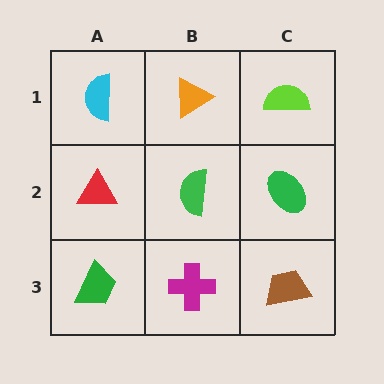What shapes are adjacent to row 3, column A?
A red triangle (row 2, column A), a magenta cross (row 3, column B).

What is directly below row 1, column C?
A green ellipse.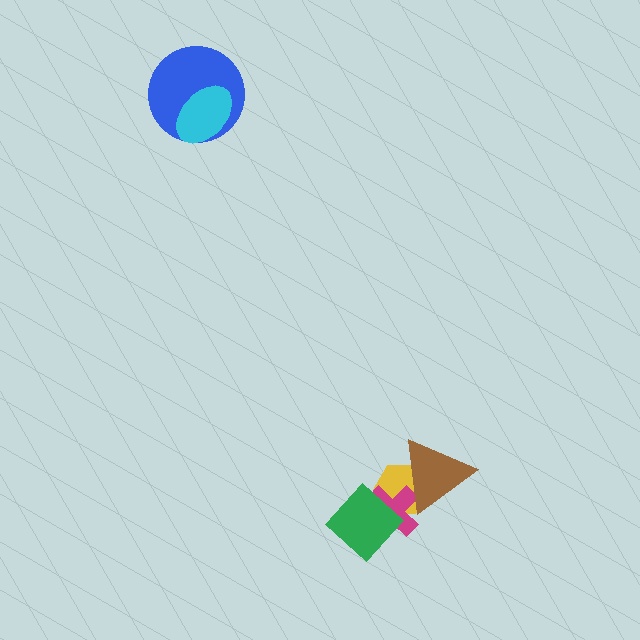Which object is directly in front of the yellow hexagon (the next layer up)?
The magenta cross is directly in front of the yellow hexagon.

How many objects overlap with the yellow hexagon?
3 objects overlap with the yellow hexagon.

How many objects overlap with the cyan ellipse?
1 object overlaps with the cyan ellipse.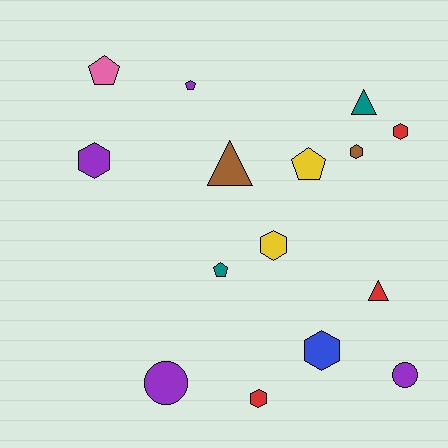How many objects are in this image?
There are 15 objects.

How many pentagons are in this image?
There are 4 pentagons.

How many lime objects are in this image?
There are no lime objects.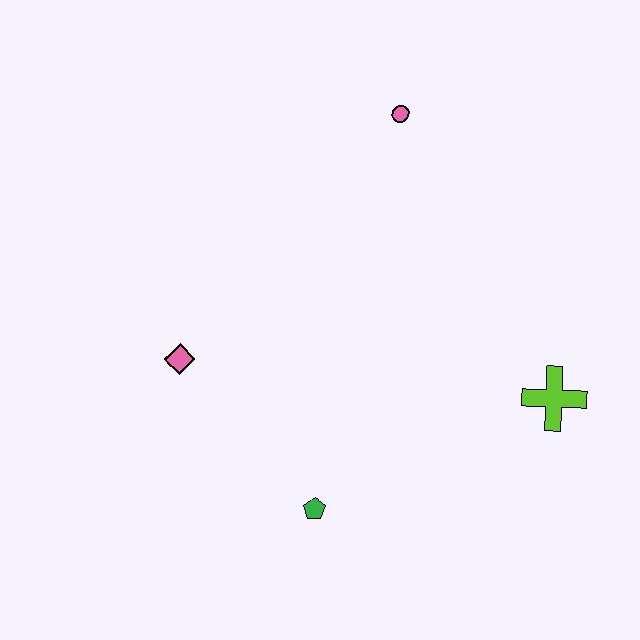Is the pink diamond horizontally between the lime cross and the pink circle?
No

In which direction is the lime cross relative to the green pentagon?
The lime cross is to the right of the green pentagon.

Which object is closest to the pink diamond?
The green pentagon is closest to the pink diamond.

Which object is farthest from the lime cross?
The pink diamond is farthest from the lime cross.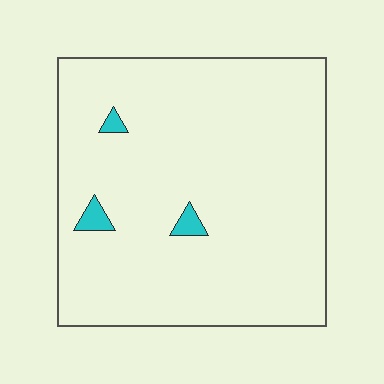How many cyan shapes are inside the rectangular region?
3.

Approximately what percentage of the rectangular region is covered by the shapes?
Approximately 5%.